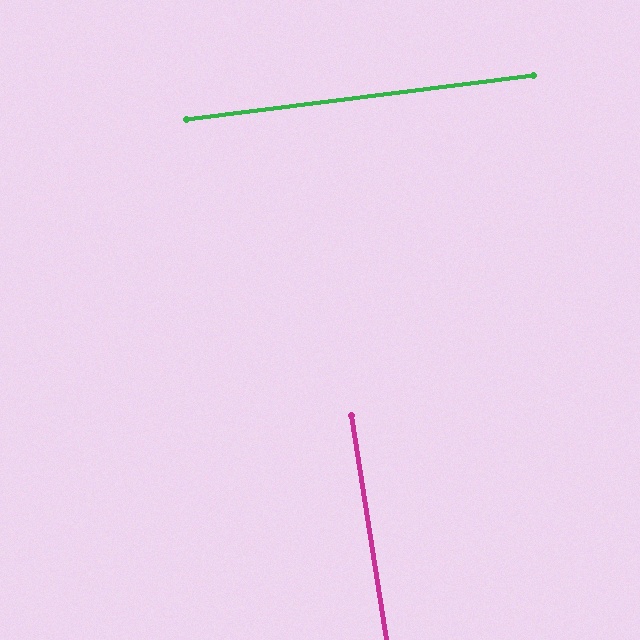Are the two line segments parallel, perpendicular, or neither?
Perpendicular — they meet at approximately 88°.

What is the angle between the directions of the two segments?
Approximately 88 degrees.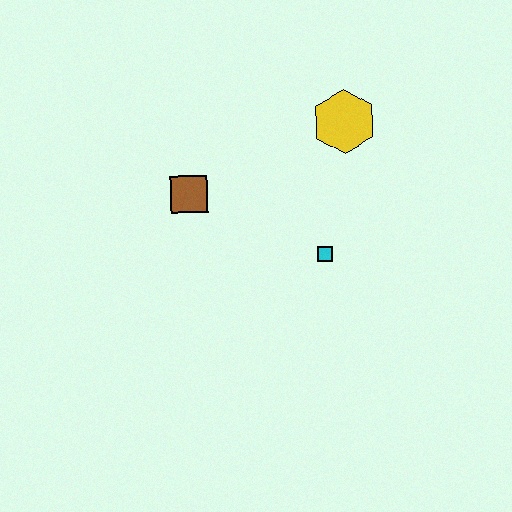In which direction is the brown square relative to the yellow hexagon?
The brown square is to the left of the yellow hexagon.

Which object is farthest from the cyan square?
The brown square is farthest from the cyan square.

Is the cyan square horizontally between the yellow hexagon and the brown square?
Yes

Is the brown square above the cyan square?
Yes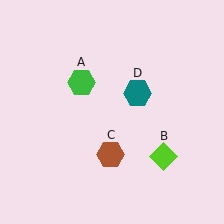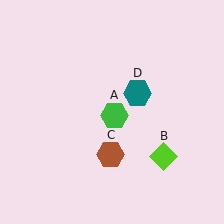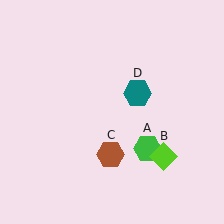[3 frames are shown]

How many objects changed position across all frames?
1 object changed position: green hexagon (object A).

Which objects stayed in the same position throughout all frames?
Lime diamond (object B) and brown hexagon (object C) and teal hexagon (object D) remained stationary.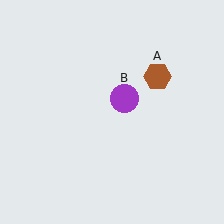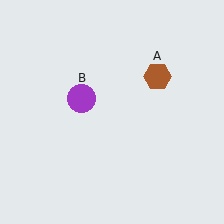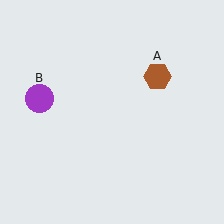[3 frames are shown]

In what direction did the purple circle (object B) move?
The purple circle (object B) moved left.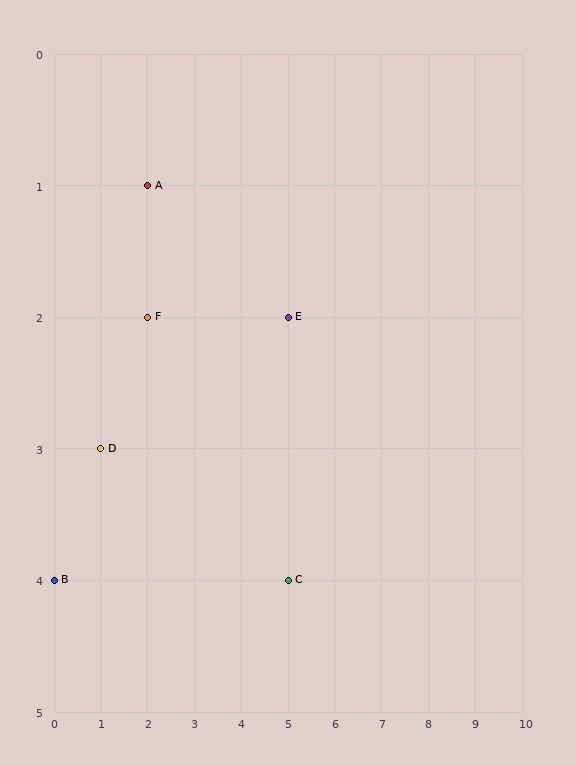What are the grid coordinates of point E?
Point E is at grid coordinates (5, 2).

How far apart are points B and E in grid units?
Points B and E are 5 columns and 2 rows apart (about 5.4 grid units diagonally).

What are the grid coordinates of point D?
Point D is at grid coordinates (1, 3).